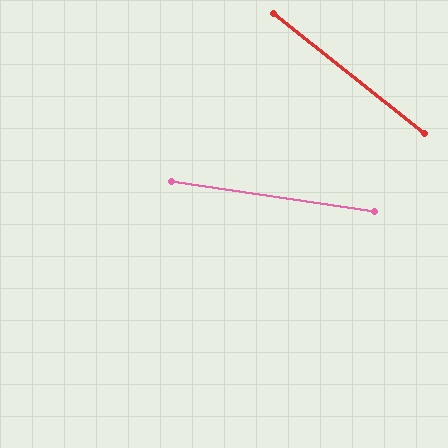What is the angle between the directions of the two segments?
Approximately 30 degrees.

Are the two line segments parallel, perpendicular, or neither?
Neither parallel nor perpendicular — they differ by about 30°.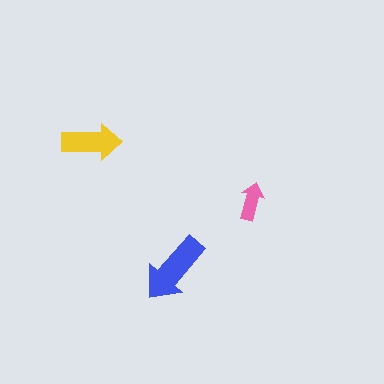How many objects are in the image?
There are 3 objects in the image.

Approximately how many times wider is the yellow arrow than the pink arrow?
About 1.5 times wider.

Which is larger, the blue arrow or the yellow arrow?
The blue one.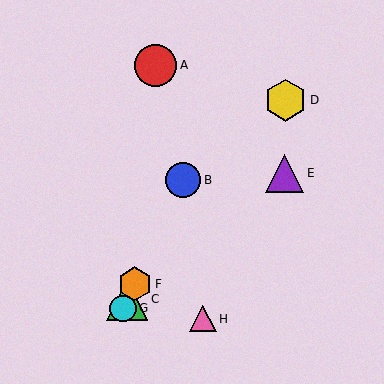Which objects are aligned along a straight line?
Objects B, C, F, G are aligned along a straight line.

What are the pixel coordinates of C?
Object C is at (127, 299).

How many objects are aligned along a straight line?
4 objects (B, C, F, G) are aligned along a straight line.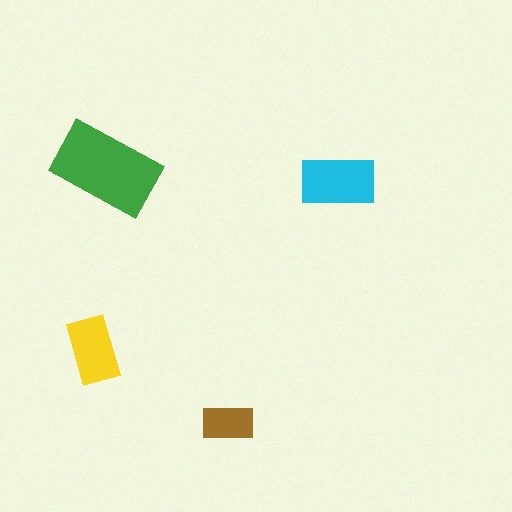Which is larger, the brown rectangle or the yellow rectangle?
The yellow one.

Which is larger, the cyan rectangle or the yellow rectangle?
The cyan one.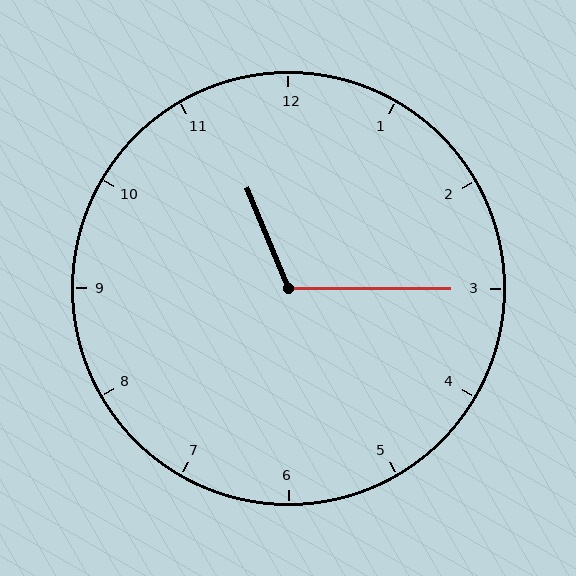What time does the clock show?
11:15.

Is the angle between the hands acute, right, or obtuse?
It is obtuse.